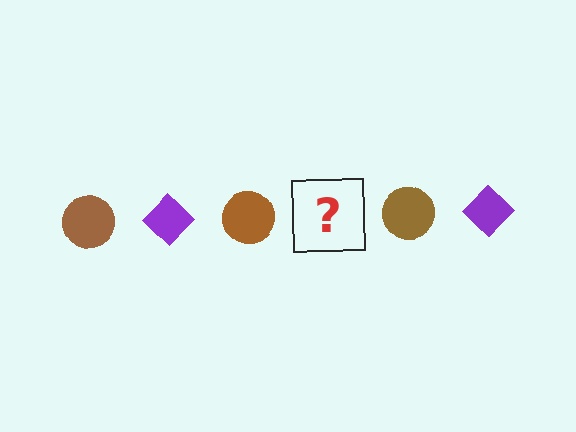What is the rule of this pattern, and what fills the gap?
The rule is that the pattern alternates between brown circle and purple diamond. The gap should be filled with a purple diamond.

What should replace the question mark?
The question mark should be replaced with a purple diamond.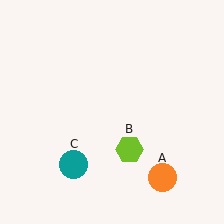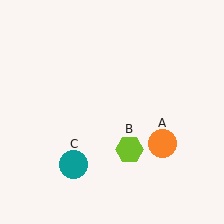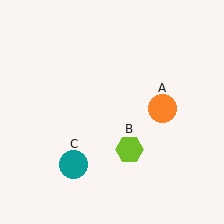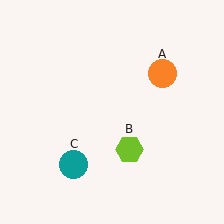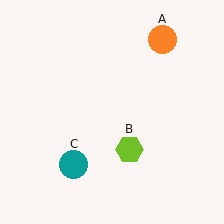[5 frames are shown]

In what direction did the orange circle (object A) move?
The orange circle (object A) moved up.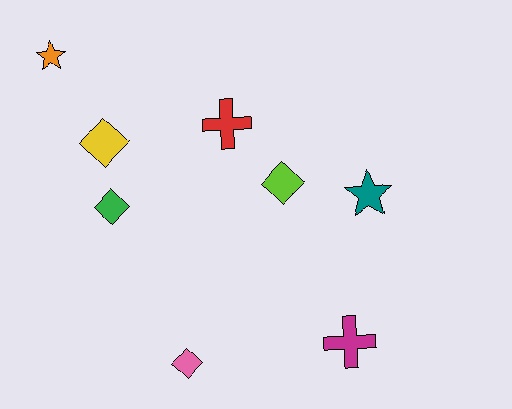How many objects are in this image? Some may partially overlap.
There are 8 objects.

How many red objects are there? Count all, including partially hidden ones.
There is 1 red object.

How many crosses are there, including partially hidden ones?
There are 2 crosses.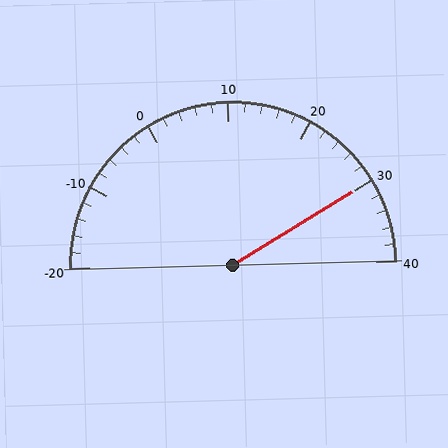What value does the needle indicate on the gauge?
The needle indicates approximately 30.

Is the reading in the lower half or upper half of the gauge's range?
The reading is in the upper half of the range (-20 to 40).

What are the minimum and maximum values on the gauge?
The gauge ranges from -20 to 40.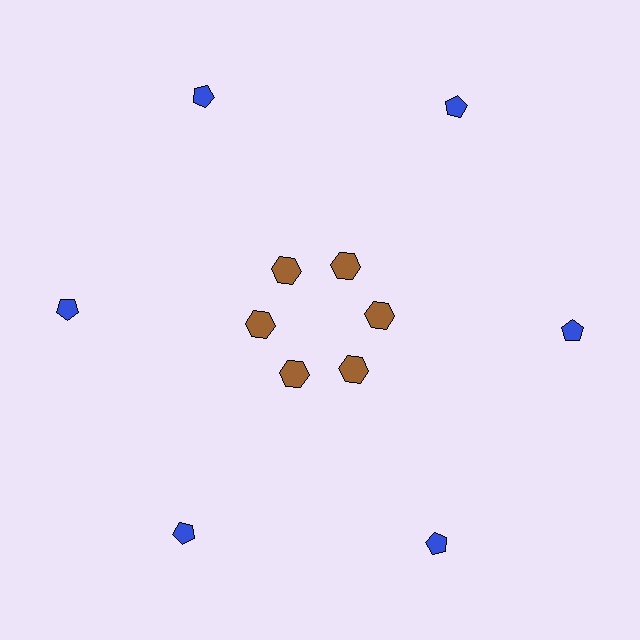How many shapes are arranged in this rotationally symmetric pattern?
There are 12 shapes, arranged in 6 groups of 2.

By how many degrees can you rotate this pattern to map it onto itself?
The pattern maps onto itself every 60 degrees of rotation.